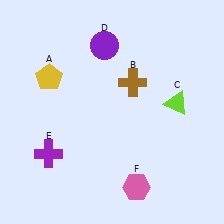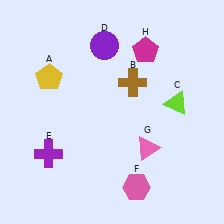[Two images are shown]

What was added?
A pink triangle (G), a magenta pentagon (H) were added in Image 2.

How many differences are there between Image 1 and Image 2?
There are 2 differences between the two images.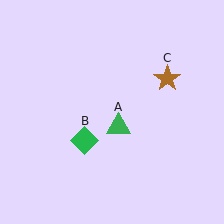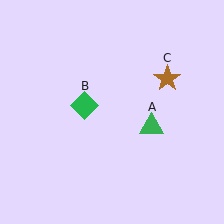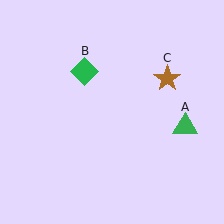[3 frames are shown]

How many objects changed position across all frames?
2 objects changed position: green triangle (object A), green diamond (object B).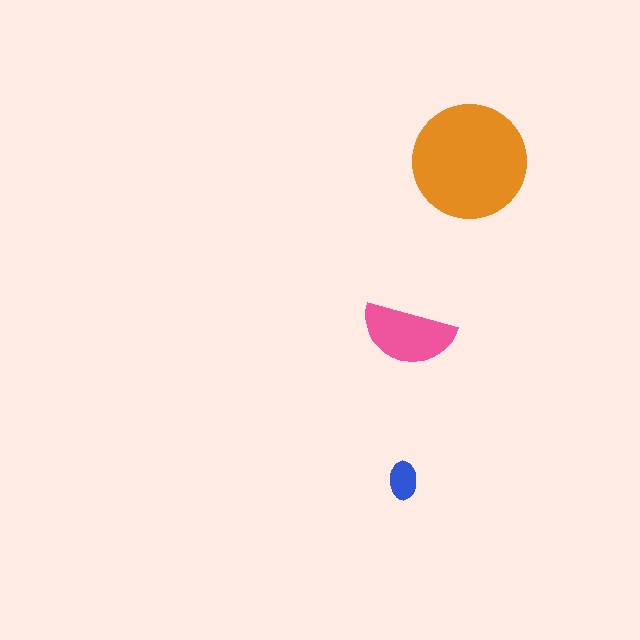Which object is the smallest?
The blue ellipse.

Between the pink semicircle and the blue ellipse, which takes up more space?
The pink semicircle.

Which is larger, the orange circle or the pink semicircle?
The orange circle.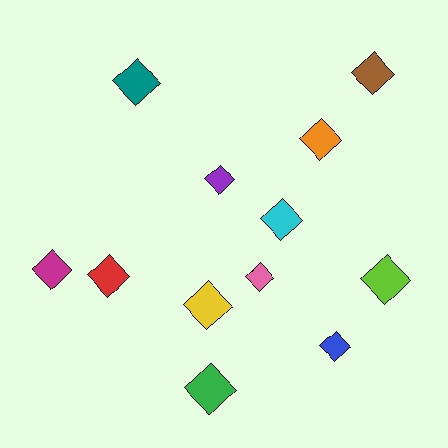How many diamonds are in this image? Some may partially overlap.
There are 12 diamonds.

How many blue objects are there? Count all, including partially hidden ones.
There is 1 blue object.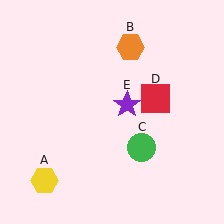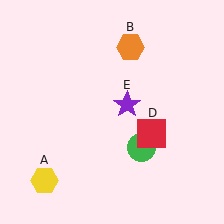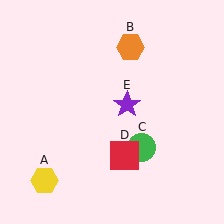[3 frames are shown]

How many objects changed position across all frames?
1 object changed position: red square (object D).